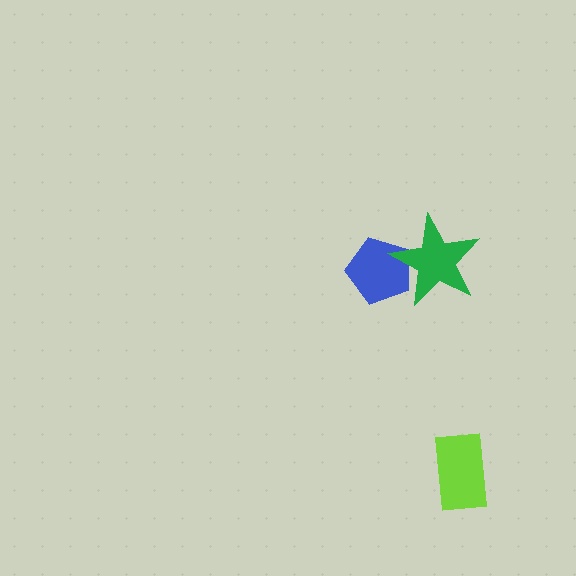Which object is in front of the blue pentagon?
The green star is in front of the blue pentagon.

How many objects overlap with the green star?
1 object overlaps with the green star.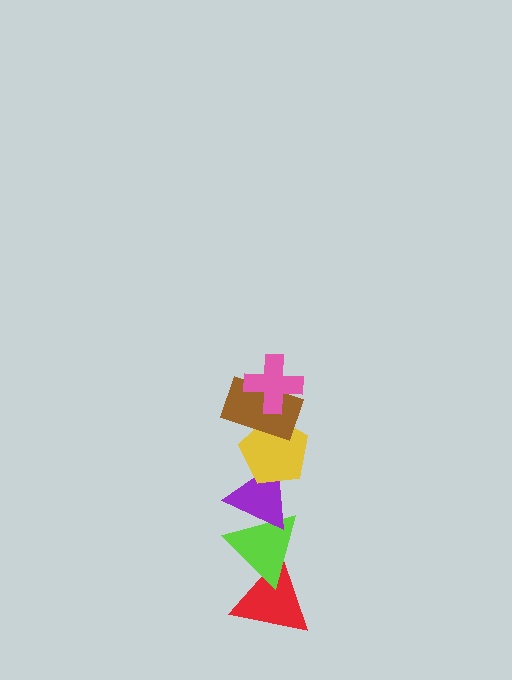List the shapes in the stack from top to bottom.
From top to bottom: the pink cross, the brown rectangle, the yellow pentagon, the purple triangle, the lime triangle, the red triangle.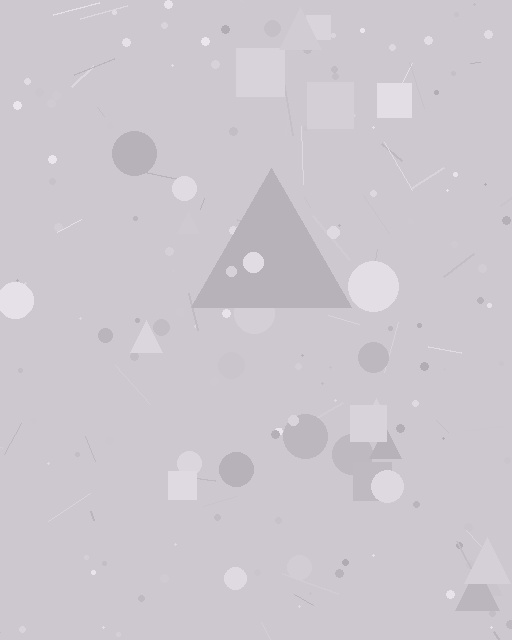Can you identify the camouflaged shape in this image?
The camouflaged shape is a triangle.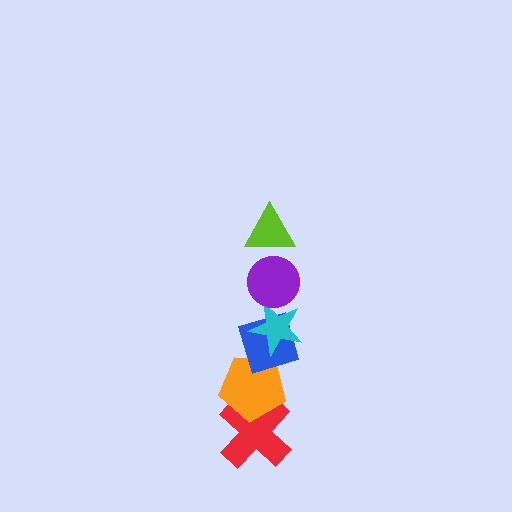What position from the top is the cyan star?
The cyan star is 3rd from the top.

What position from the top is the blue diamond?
The blue diamond is 4th from the top.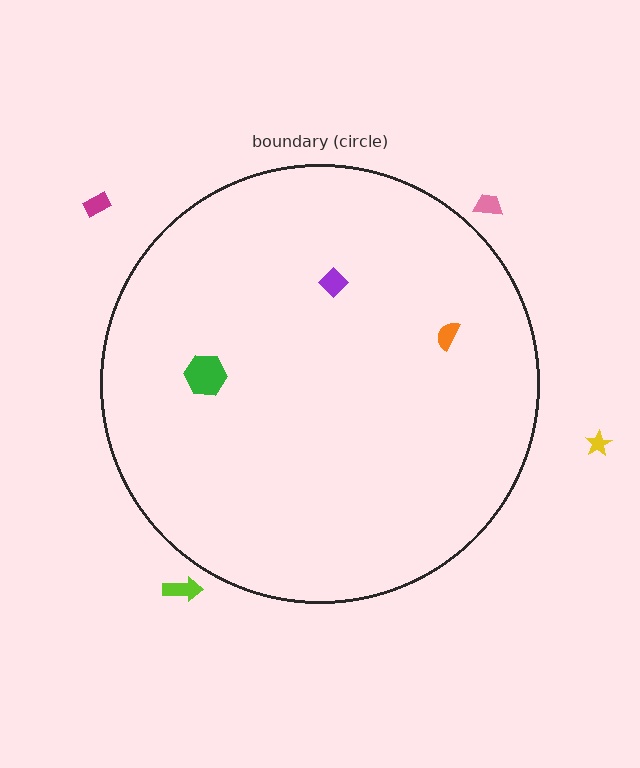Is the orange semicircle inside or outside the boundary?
Inside.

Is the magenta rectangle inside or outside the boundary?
Outside.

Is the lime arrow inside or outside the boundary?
Outside.